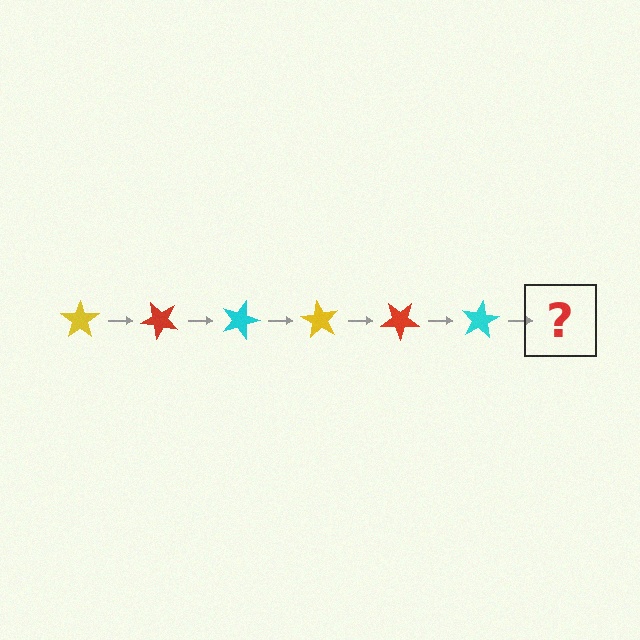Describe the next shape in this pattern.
It should be a yellow star, rotated 270 degrees from the start.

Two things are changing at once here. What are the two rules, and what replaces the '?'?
The two rules are that it rotates 45 degrees each step and the color cycles through yellow, red, and cyan. The '?' should be a yellow star, rotated 270 degrees from the start.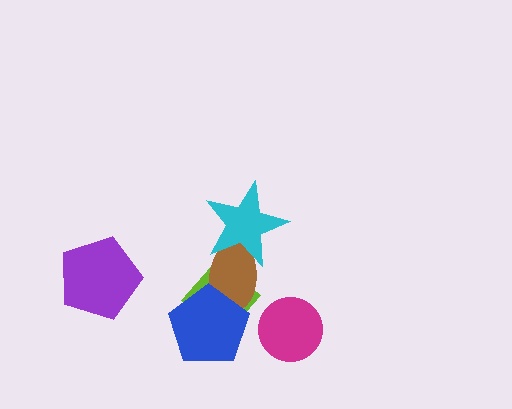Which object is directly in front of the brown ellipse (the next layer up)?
The blue pentagon is directly in front of the brown ellipse.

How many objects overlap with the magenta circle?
0 objects overlap with the magenta circle.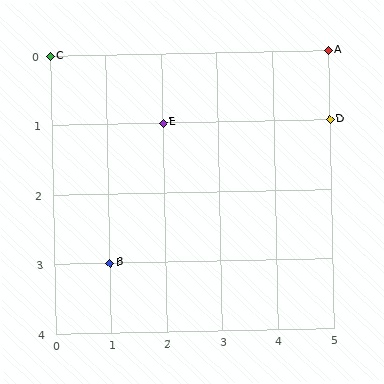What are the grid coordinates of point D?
Point D is at grid coordinates (5, 1).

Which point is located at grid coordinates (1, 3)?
Point B is at (1, 3).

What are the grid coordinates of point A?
Point A is at grid coordinates (5, 0).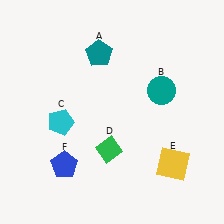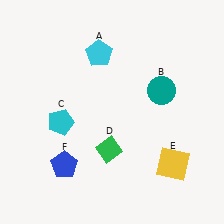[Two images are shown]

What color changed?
The pentagon (A) changed from teal in Image 1 to cyan in Image 2.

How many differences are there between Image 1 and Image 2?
There is 1 difference between the two images.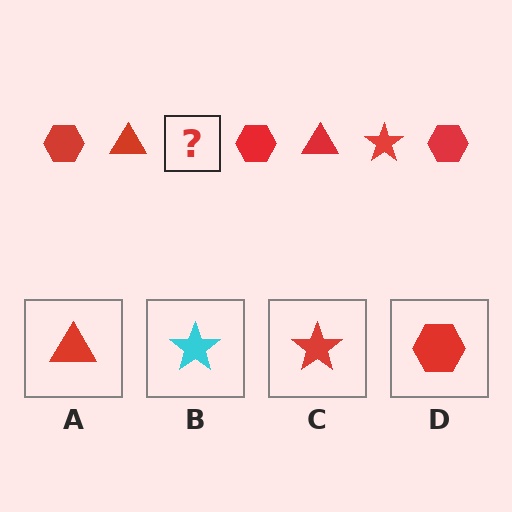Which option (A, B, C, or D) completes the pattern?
C.